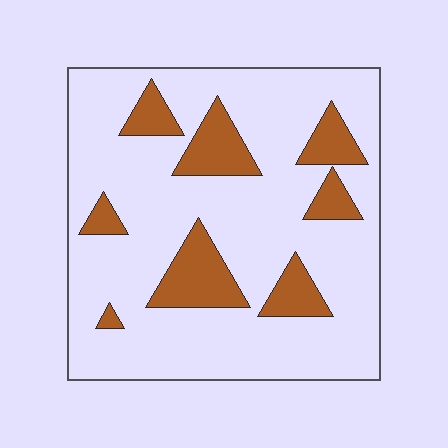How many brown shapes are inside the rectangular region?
8.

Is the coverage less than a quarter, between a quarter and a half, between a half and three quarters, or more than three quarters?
Less than a quarter.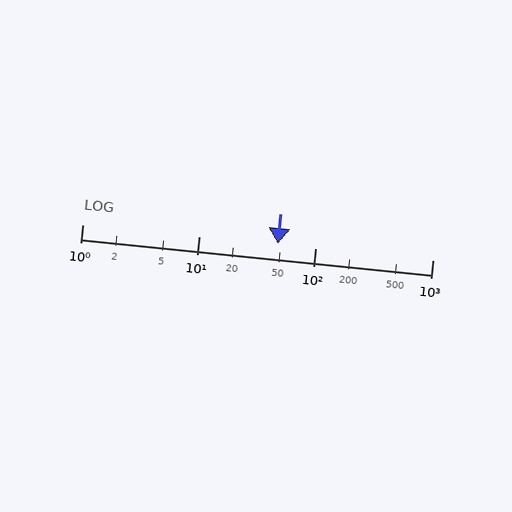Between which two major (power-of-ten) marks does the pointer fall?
The pointer is between 10 and 100.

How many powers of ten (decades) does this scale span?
The scale spans 3 decades, from 1 to 1000.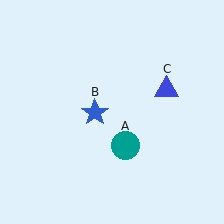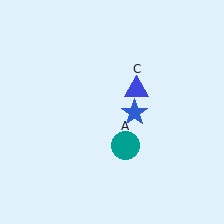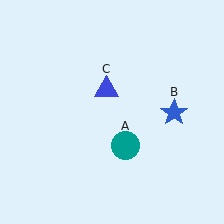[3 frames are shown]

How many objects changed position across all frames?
2 objects changed position: blue star (object B), blue triangle (object C).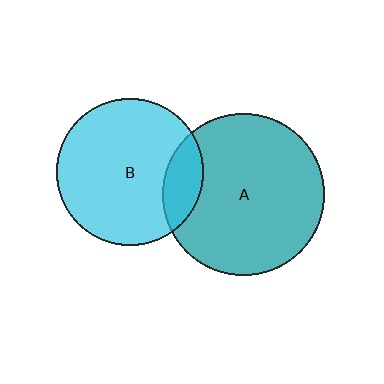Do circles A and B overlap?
Yes.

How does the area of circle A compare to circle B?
Approximately 1.2 times.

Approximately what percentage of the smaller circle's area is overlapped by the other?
Approximately 15%.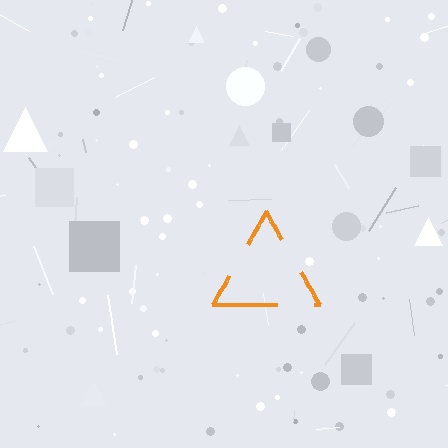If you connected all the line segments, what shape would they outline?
They would outline a triangle.